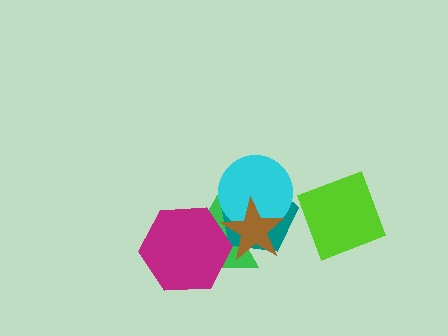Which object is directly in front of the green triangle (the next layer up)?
The teal pentagon is directly in front of the green triangle.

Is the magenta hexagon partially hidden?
Yes, it is partially covered by another shape.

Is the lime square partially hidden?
No, no other shape covers it.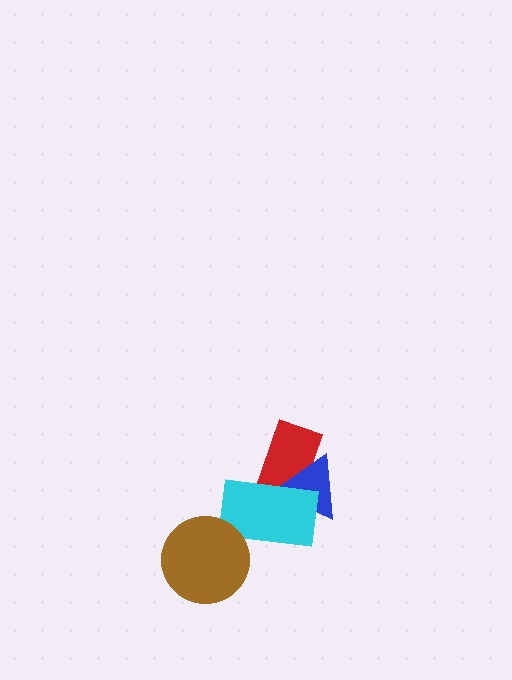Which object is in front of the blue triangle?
The cyan rectangle is in front of the blue triangle.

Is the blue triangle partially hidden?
Yes, it is partially covered by another shape.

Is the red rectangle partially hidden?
Yes, it is partially covered by another shape.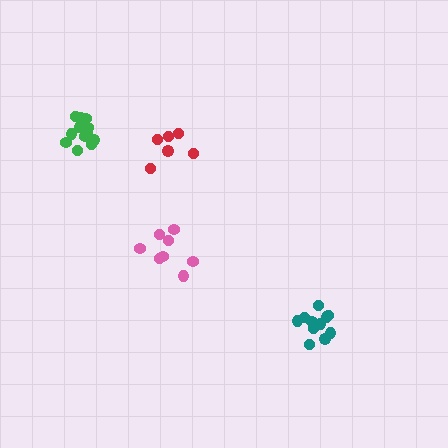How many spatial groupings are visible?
There are 4 spatial groupings.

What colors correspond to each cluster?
The clusters are colored: red, teal, green, pink.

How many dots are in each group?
Group 1: 6 dots, Group 2: 11 dots, Group 3: 12 dots, Group 4: 8 dots (37 total).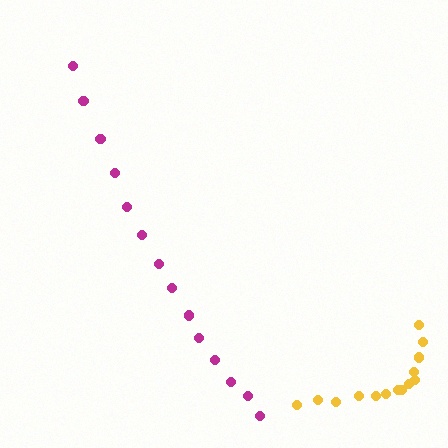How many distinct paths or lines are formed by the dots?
There are 2 distinct paths.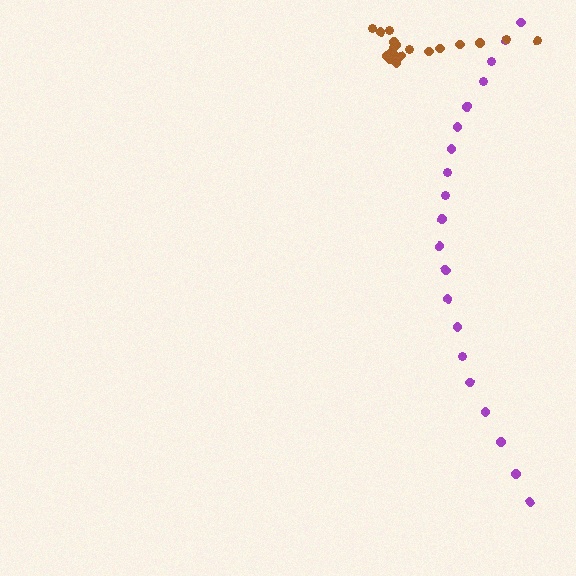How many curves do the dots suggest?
There are 2 distinct paths.